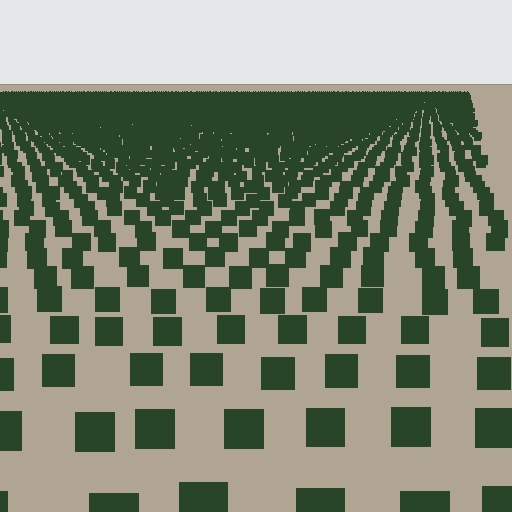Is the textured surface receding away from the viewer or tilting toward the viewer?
The surface is receding away from the viewer. Texture elements get smaller and denser toward the top.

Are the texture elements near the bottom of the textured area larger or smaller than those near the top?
Larger. Near the bottom, elements are closer to the viewer and appear at a bigger on-screen size.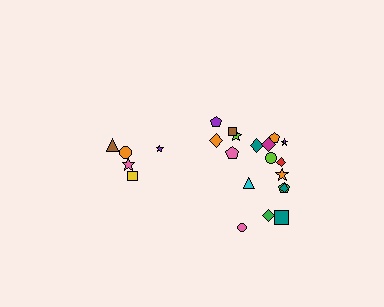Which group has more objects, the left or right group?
The right group.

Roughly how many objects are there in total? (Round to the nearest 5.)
Roughly 25 objects in total.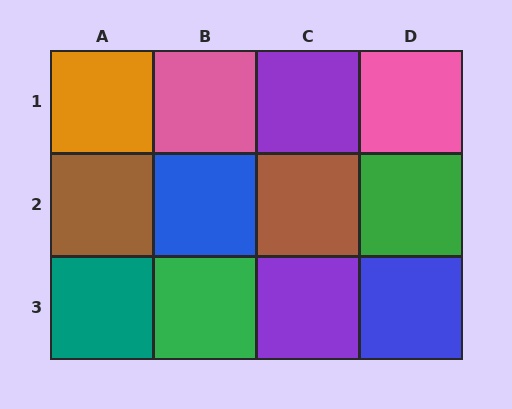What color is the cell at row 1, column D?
Pink.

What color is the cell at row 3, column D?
Blue.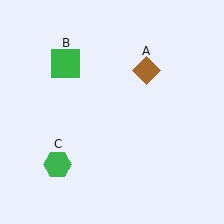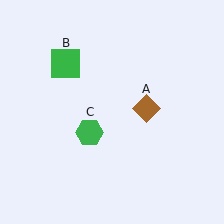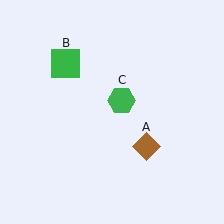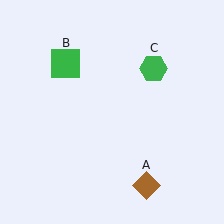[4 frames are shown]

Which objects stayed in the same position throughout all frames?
Green square (object B) remained stationary.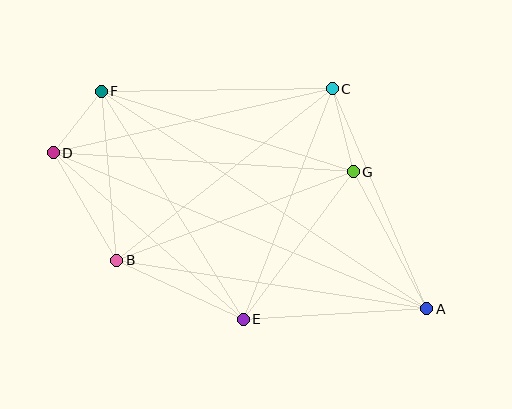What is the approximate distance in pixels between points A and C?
The distance between A and C is approximately 240 pixels.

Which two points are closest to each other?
Points D and F are closest to each other.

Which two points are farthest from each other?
Points A and D are farthest from each other.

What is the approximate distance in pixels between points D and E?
The distance between D and E is approximately 252 pixels.